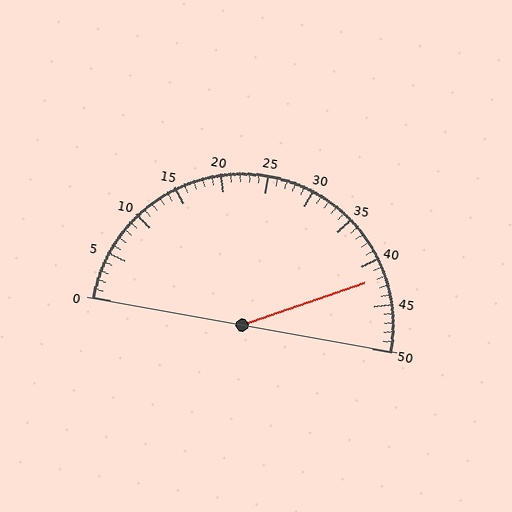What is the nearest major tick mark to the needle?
The nearest major tick mark is 40.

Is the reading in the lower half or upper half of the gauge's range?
The reading is in the upper half of the range (0 to 50).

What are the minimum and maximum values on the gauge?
The gauge ranges from 0 to 50.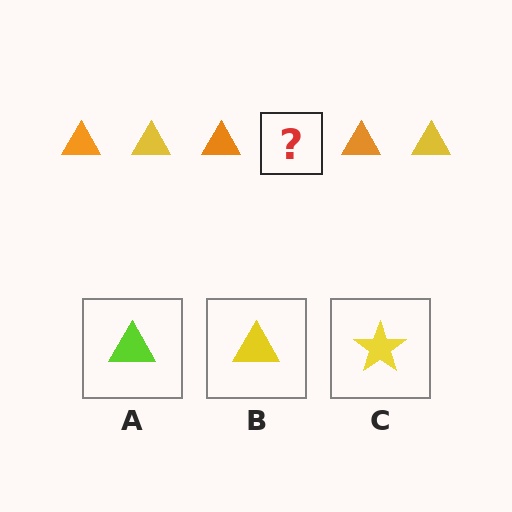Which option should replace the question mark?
Option B.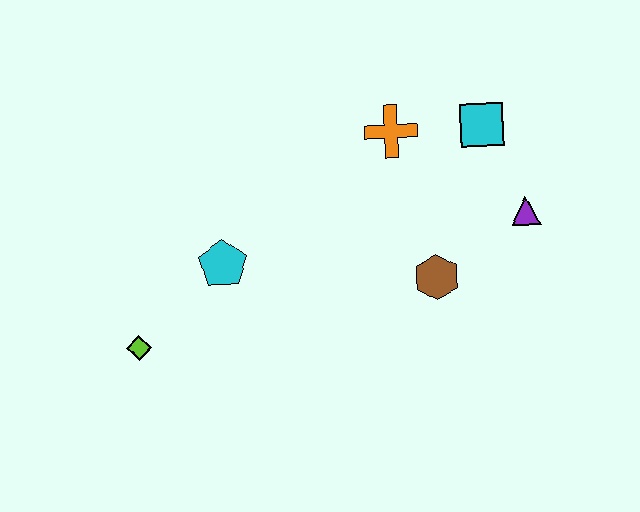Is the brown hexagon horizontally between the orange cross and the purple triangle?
Yes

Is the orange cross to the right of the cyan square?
No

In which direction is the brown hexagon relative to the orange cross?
The brown hexagon is below the orange cross.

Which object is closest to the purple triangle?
The cyan square is closest to the purple triangle.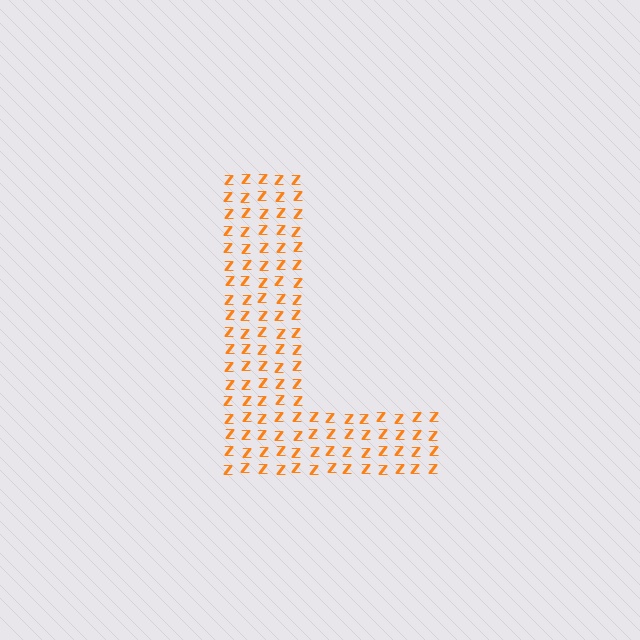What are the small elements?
The small elements are letter Z's.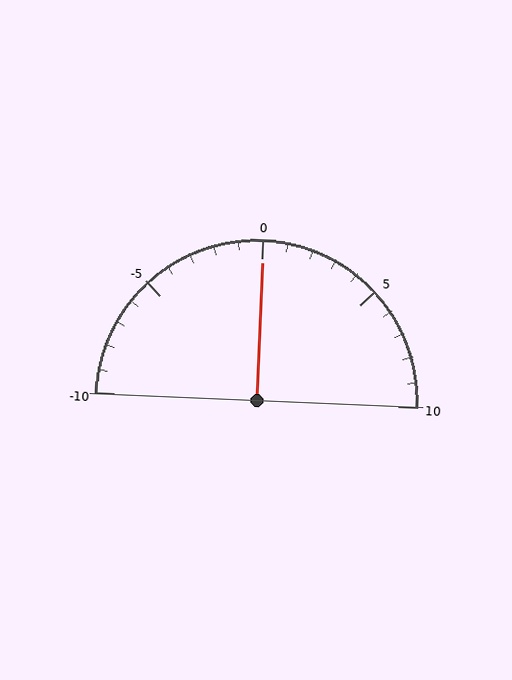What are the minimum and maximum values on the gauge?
The gauge ranges from -10 to 10.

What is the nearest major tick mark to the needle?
The nearest major tick mark is 0.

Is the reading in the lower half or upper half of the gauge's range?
The reading is in the upper half of the range (-10 to 10).